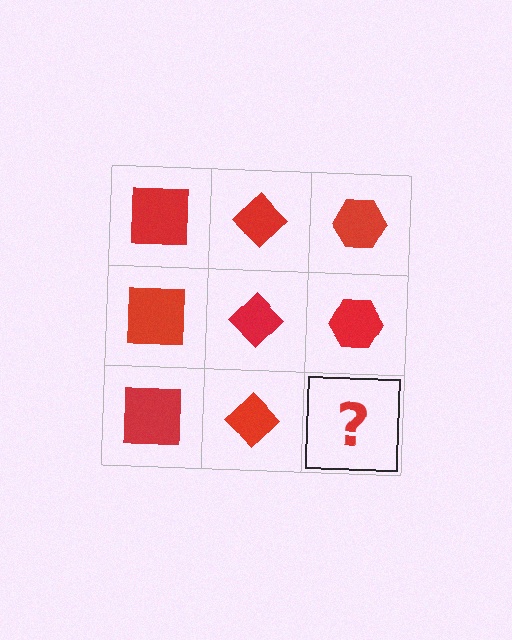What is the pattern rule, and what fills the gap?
The rule is that each column has a consistent shape. The gap should be filled with a red hexagon.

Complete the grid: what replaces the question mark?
The question mark should be replaced with a red hexagon.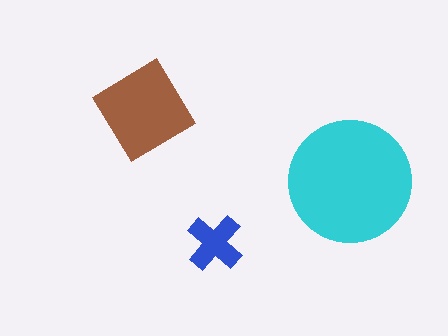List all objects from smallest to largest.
The blue cross, the brown diamond, the cyan circle.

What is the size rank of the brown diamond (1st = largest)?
2nd.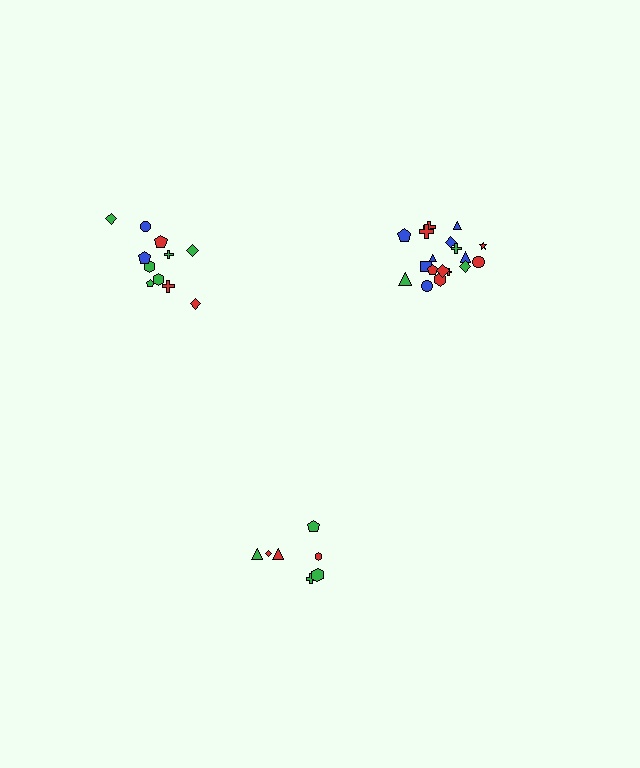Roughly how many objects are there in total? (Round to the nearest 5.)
Roughly 35 objects in total.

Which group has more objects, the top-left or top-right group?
The top-right group.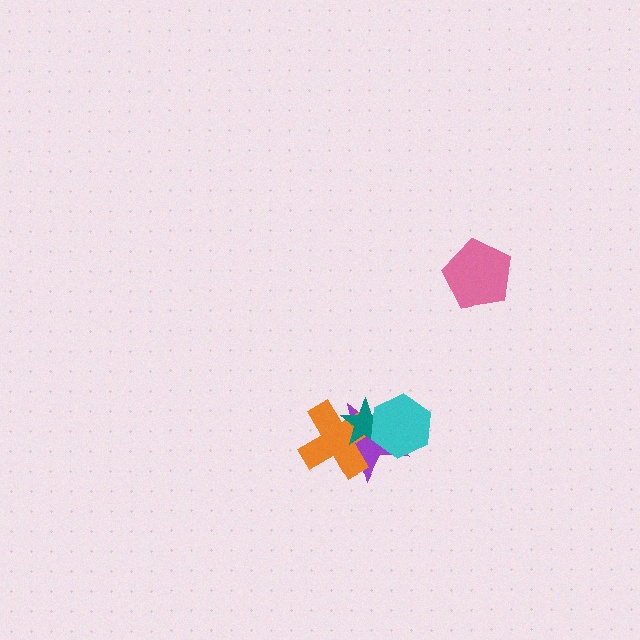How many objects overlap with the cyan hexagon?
3 objects overlap with the cyan hexagon.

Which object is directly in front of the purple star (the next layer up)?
The orange cross is directly in front of the purple star.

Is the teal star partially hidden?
Yes, it is partially covered by another shape.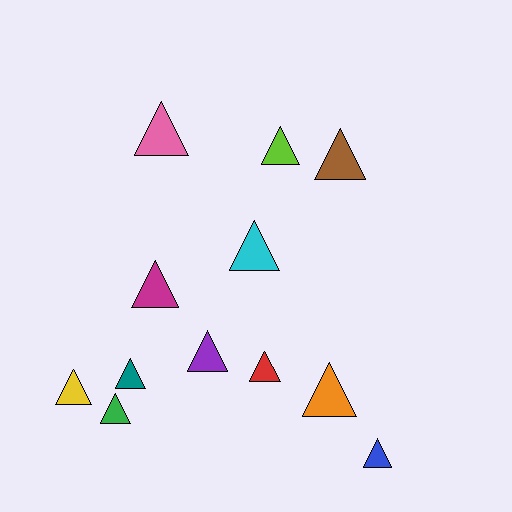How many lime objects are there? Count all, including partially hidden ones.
There is 1 lime object.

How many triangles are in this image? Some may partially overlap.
There are 12 triangles.